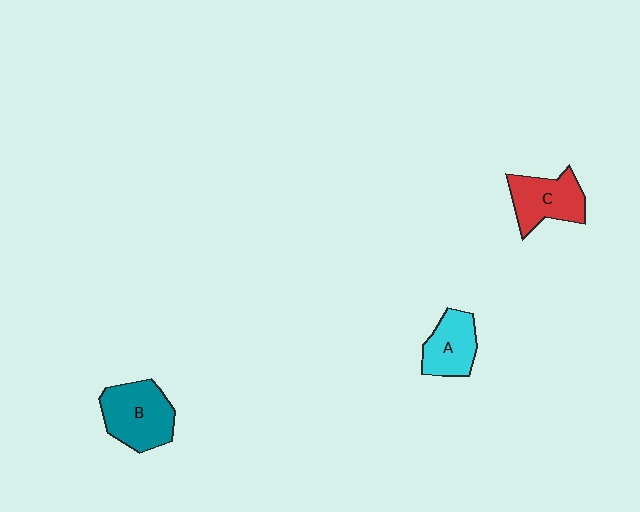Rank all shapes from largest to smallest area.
From largest to smallest: B (teal), C (red), A (cyan).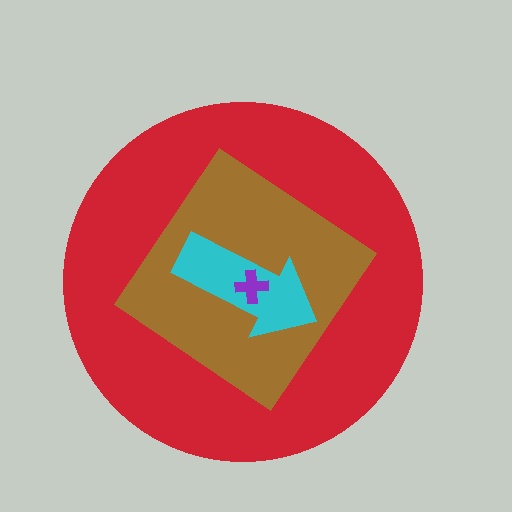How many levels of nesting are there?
4.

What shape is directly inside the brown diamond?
The cyan arrow.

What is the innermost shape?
The purple cross.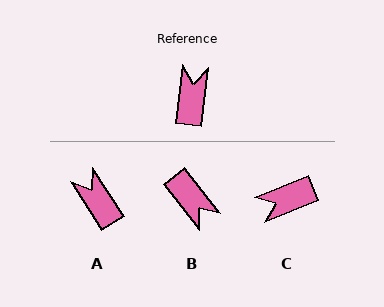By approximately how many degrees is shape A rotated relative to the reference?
Approximately 39 degrees counter-clockwise.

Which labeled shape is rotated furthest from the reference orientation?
B, about 135 degrees away.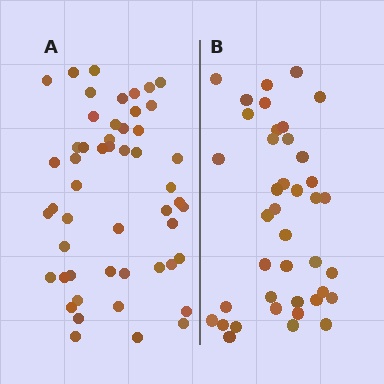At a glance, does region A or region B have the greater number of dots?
Region A (the left region) has more dots.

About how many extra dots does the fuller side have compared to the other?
Region A has roughly 12 or so more dots than region B.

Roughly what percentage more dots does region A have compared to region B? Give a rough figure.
About 30% more.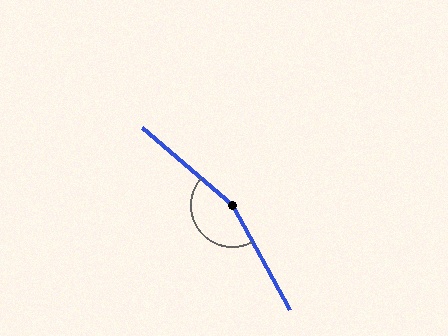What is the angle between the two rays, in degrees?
Approximately 159 degrees.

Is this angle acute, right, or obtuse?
It is obtuse.